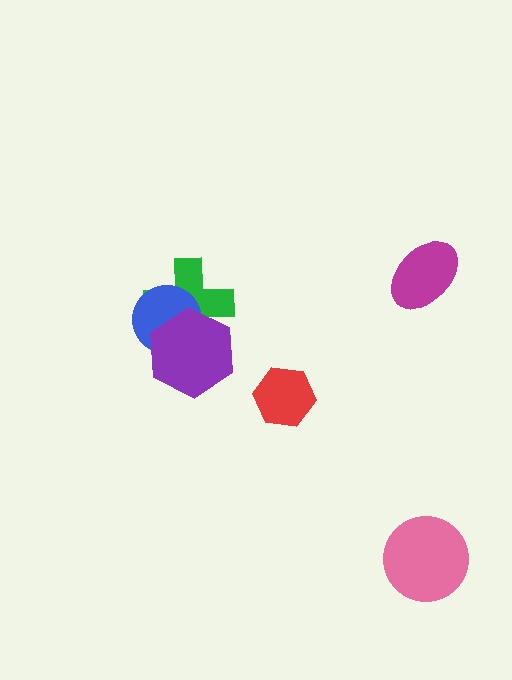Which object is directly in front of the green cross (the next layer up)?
The blue circle is directly in front of the green cross.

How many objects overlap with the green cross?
2 objects overlap with the green cross.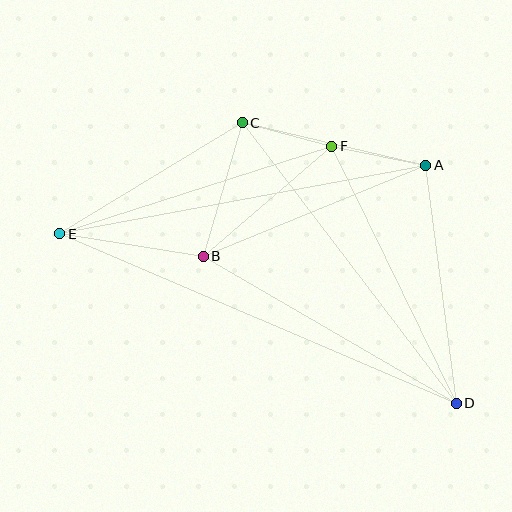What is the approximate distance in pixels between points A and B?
The distance between A and B is approximately 241 pixels.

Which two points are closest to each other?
Points C and F are closest to each other.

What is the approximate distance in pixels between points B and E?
The distance between B and E is approximately 145 pixels.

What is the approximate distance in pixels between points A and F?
The distance between A and F is approximately 96 pixels.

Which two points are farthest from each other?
Points D and E are farthest from each other.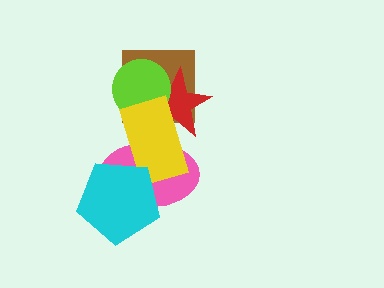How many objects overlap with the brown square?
3 objects overlap with the brown square.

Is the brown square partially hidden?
Yes, it is partially covered by another shape.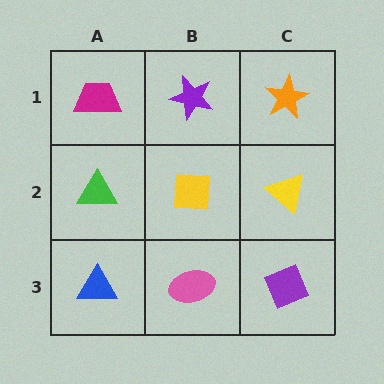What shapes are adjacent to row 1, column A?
A green triangle (row 2, column A), a purple star (row 1, column B).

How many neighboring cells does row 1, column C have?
2.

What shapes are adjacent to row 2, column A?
A magenta trapezoid (row 1, column A), a blue triangle (row 3, column A), a yellow square (row 2, column B).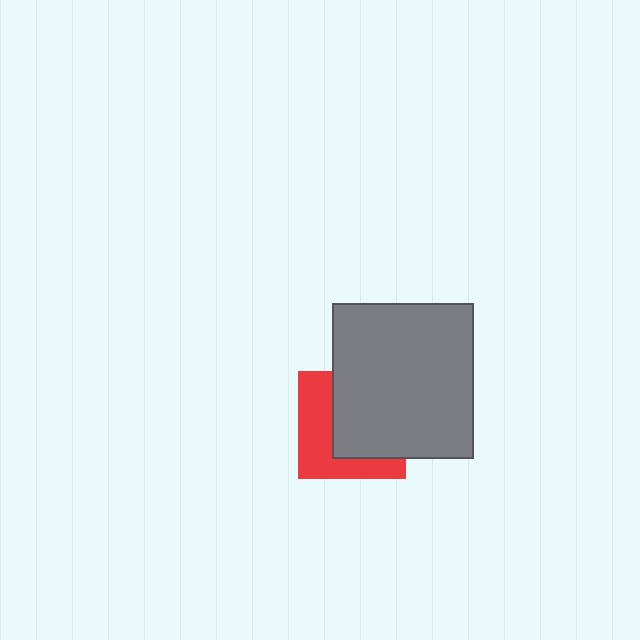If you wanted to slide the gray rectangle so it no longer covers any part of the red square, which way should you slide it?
Slide it toward the upper-right — that is the most direct way to separate the two shapes.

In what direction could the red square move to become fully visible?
The red square could move toward the lower-left. That would shift it out from behind the gray rectangle entirely.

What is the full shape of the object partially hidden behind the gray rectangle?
The partially hidden object is a red square.